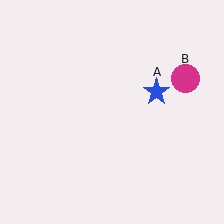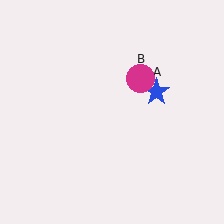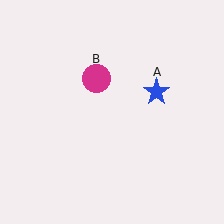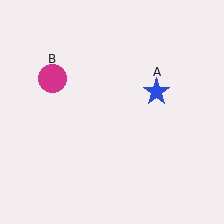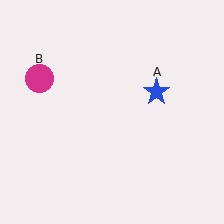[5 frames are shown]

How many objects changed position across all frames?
1 object changed position: magenta circle (object B).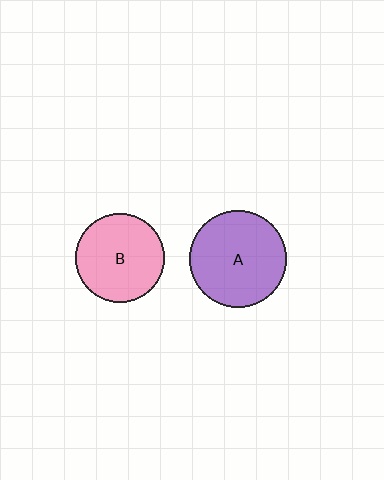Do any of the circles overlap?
No, none of the circles overlap.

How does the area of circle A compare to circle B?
Approximately 1.2 times.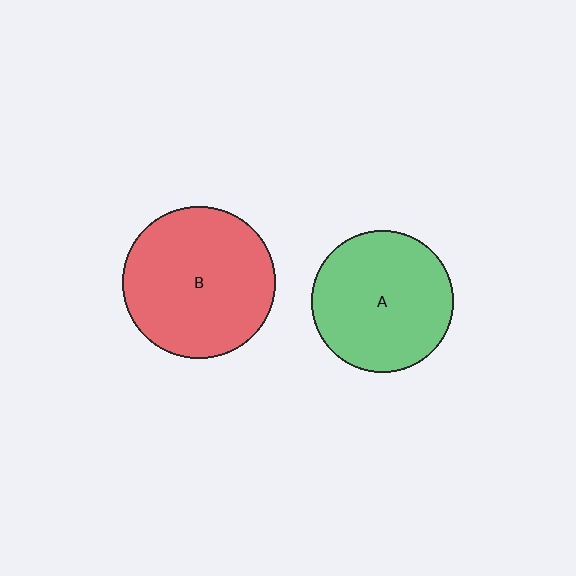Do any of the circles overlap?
No, none of the circles overlap.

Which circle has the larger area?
Circle B (red).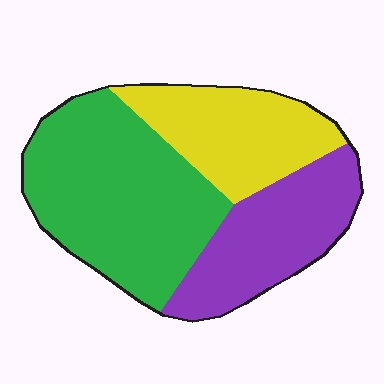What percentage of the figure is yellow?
Yellow covers about 25% of the figure.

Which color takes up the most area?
Green, at roughly 45%.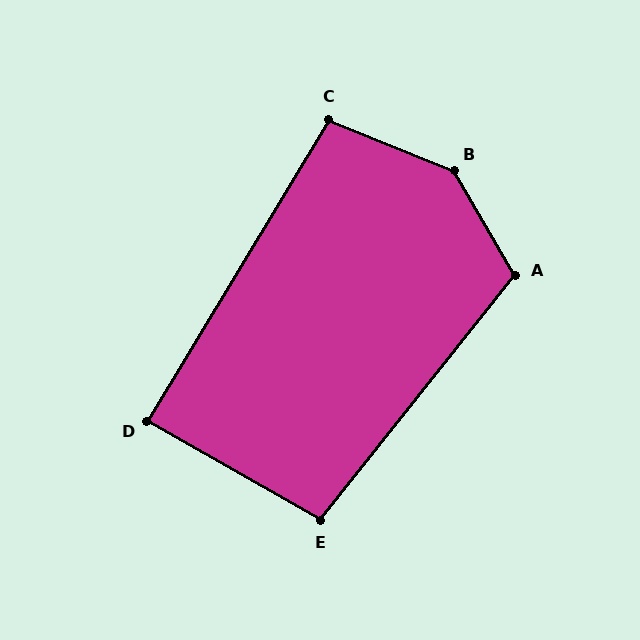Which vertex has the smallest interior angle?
D, at approximately 89 degrees.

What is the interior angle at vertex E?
Approximately 99 degrees (obtuse).